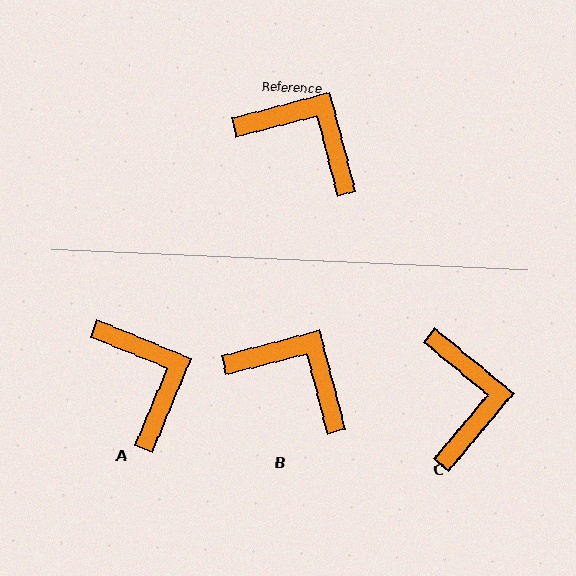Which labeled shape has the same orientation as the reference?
B.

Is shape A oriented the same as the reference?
No, it is off by about 37 degrees.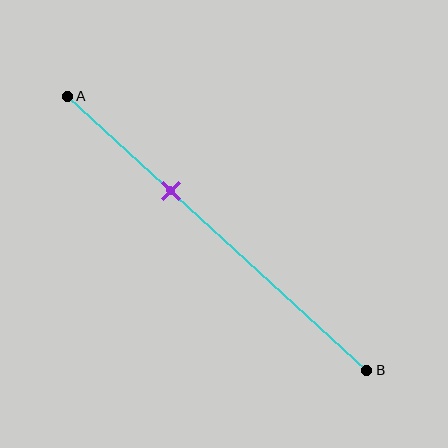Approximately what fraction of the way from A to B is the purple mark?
The purple mark is approximately 35% of the way from A to B.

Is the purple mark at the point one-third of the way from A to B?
Yes, the mark is approximately at the one-third point.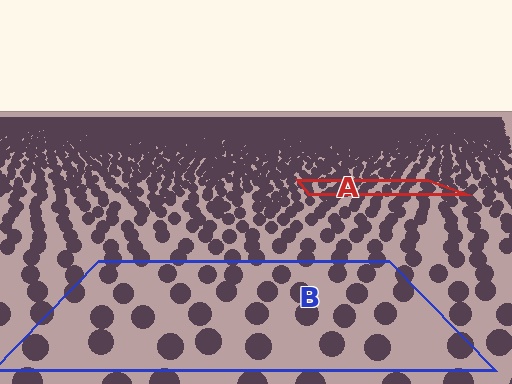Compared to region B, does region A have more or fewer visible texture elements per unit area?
Region A has more texture elements per unit area — they are packed more densely because it is farther away.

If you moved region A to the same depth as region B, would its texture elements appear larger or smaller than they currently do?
They would appear larger. At a closer depth, the same texture elements are projected at a bigger on-screen size.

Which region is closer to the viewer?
Region B is closer. The texture elements there are larger and more spread out.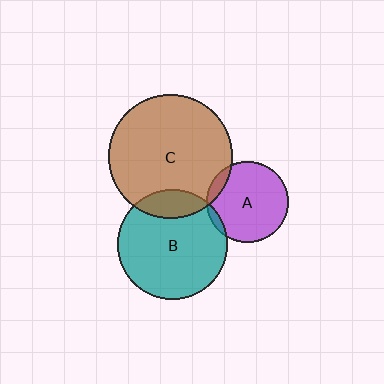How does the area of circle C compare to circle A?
Approximately 2.3 times.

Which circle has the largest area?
Circle C (brown).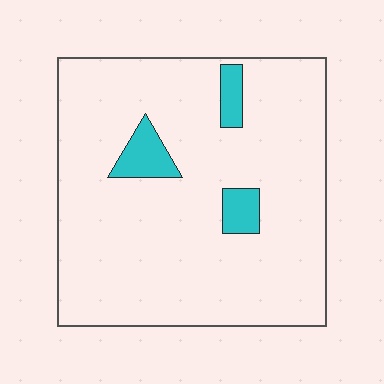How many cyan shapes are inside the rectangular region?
3.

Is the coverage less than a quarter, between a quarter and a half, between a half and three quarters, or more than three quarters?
Less than a quarter.